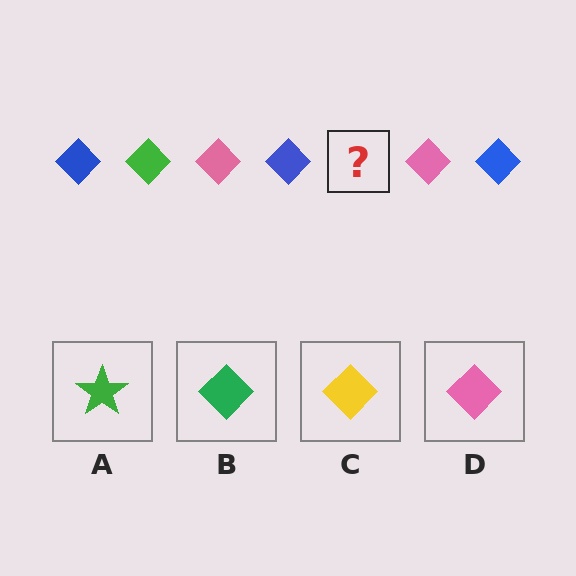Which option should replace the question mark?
Option B.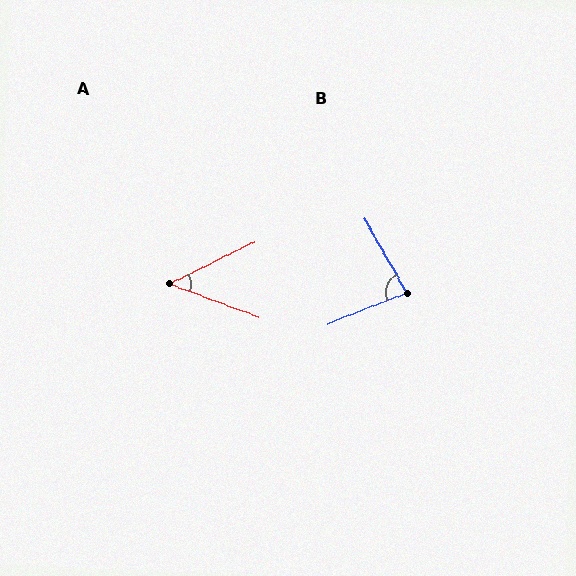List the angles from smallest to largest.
A (46°), B (82°).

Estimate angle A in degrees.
Approximately 46 degrees.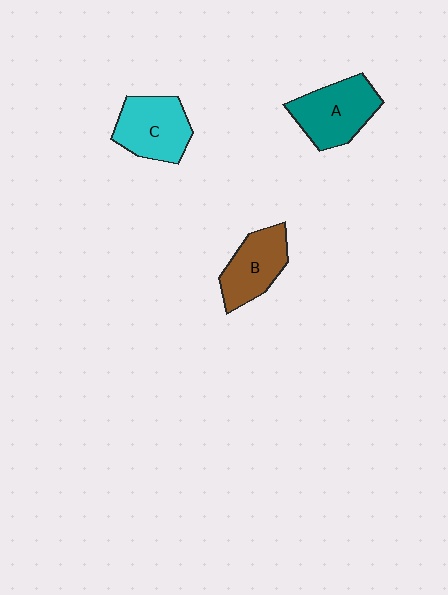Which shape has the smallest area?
Shape B (brown).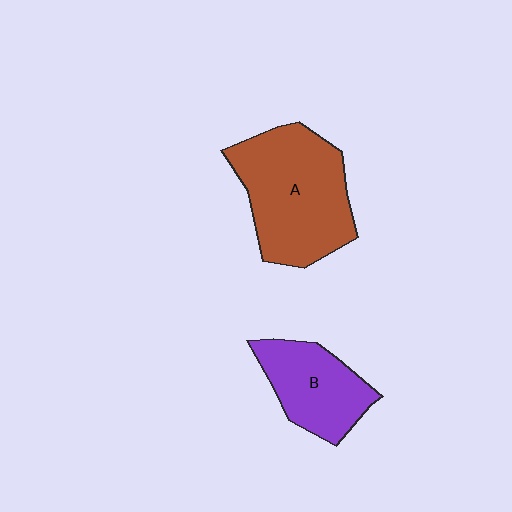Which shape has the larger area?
Shape A (brown).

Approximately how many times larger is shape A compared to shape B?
Approximately 1.6 times.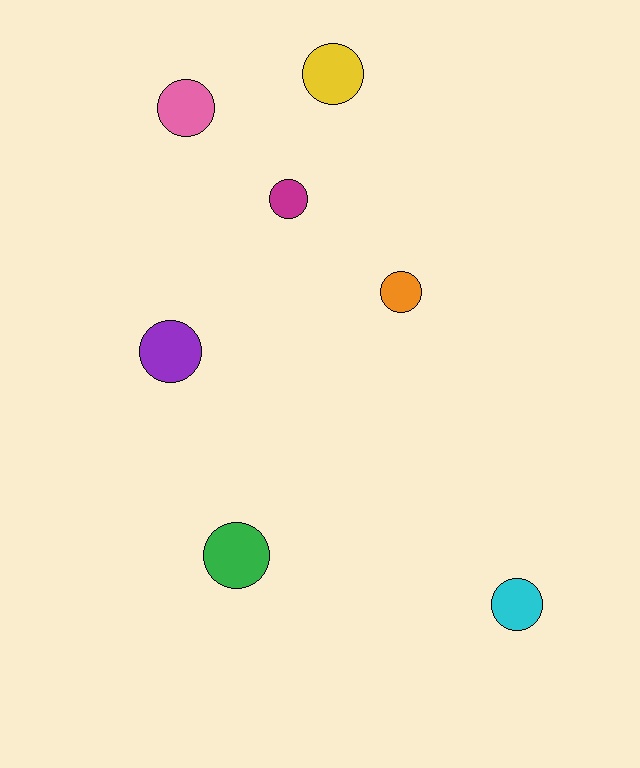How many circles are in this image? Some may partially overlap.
There are 7 circles.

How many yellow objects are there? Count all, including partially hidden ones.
There is 1 yellow object.